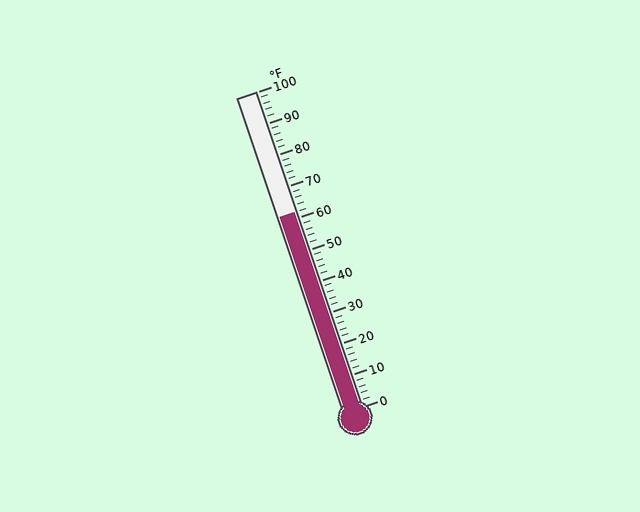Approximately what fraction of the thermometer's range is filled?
The thermometer is filled to approximately 60% of its range.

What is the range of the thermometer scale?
The thermometer scale ranges from 0°F to 100°F.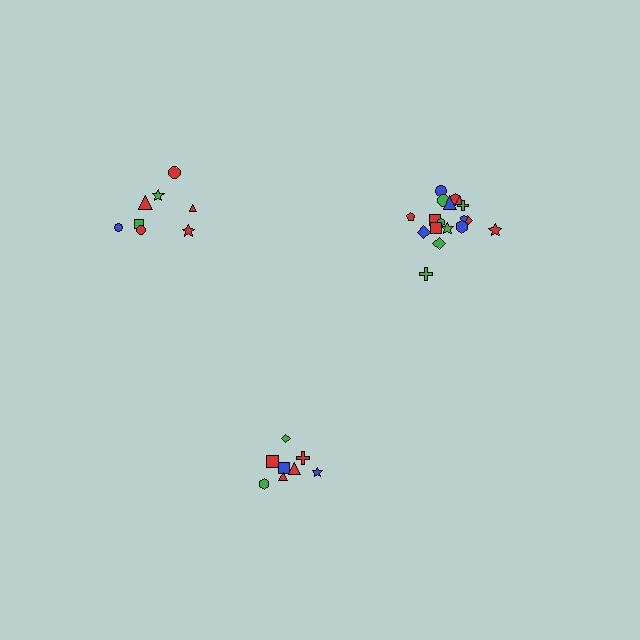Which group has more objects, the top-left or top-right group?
The top-right group.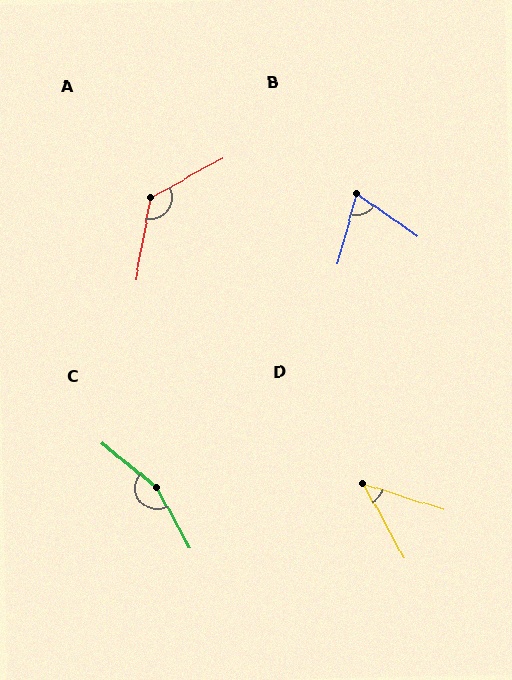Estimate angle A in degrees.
Approximately 129 degrees.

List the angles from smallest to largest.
D (44°), B (69°), A (129°), C (158°).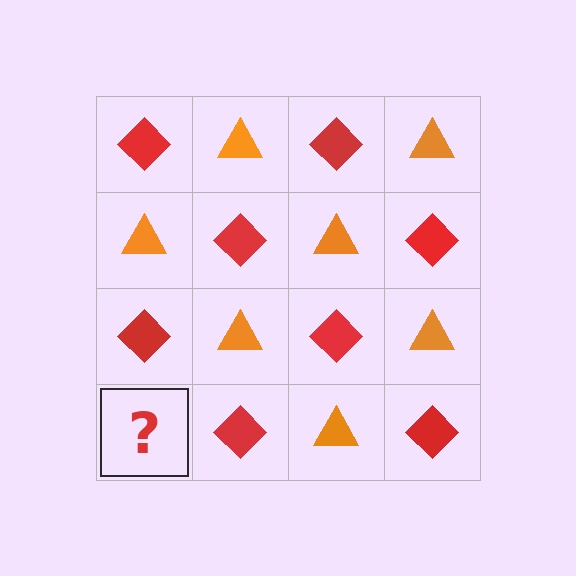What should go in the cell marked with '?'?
The missing cell should contain an orange triangle.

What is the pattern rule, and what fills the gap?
The rule is that it alternates red diamond and orange triangle in a checkerboard pattern. The gap should be filled with an orange triangle.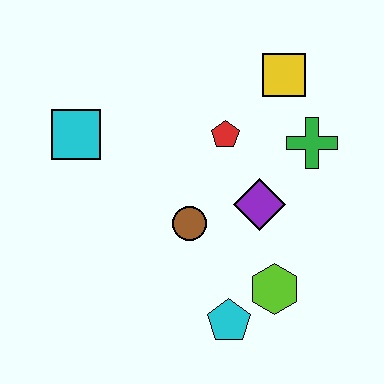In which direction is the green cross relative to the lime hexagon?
The green cross is above the lime hexagon.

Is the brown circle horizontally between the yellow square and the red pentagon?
No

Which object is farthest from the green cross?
The cyan square is farthest from the green cross.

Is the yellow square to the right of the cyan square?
Yes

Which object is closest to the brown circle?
The purple diamond is closest to the brown circle.